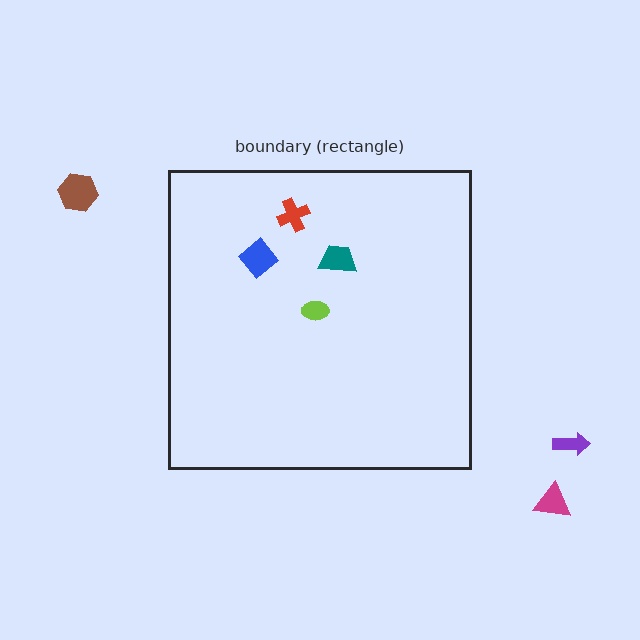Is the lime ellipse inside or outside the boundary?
Inside.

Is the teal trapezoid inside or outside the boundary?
Inside.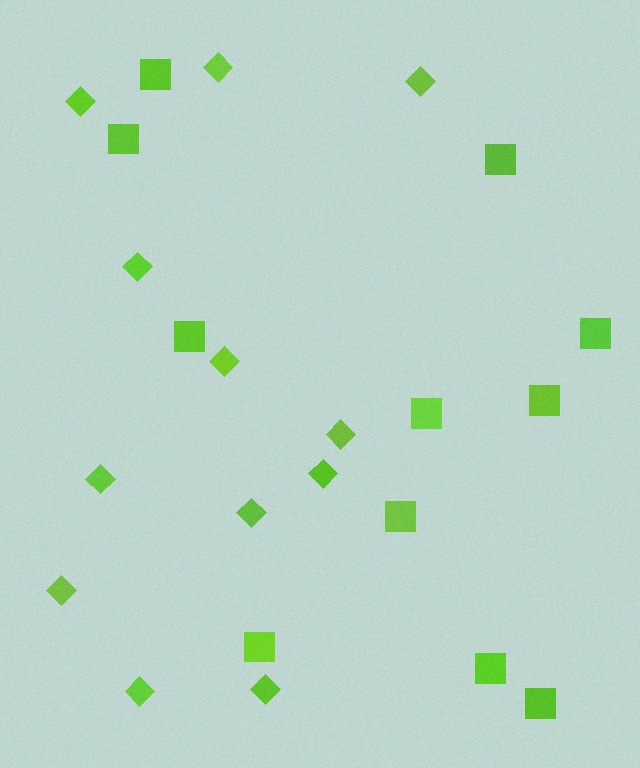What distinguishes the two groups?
There are 2 groups: one group of diamonds (12) and one group of squares (11).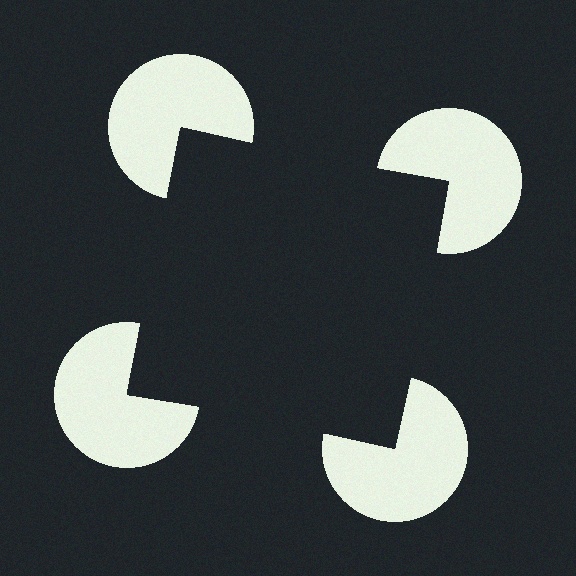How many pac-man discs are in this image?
There are 4 — one at each vertex of the illusory square.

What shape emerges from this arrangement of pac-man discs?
An illusory square — its edges are inferred from the aligned wedge cuts in the pac-man discs, not physically drawn.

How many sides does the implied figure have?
4 sides.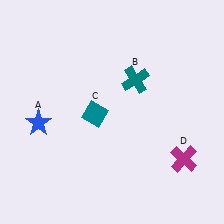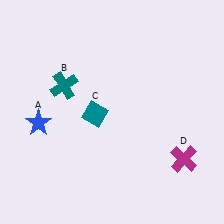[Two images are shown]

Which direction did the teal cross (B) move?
The teal cross (B) moved left.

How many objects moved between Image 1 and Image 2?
1 object moved between the two images.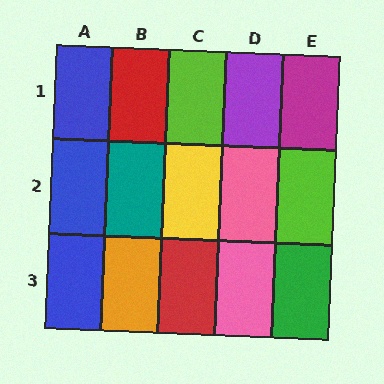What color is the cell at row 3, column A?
Blue.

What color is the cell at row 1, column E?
Magenta.